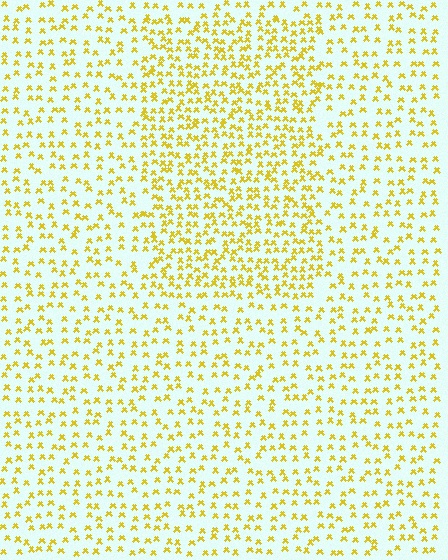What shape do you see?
I see a rectangle.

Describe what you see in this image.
The image contains small yellow elements arranged at two different densities. A rectangle-shaped region is visible where the elements are more densely packed than the surrounding area.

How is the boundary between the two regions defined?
The boundary is defined by a change in element density (approximately 1.7x ratio). All elements are the same color, size, and shape.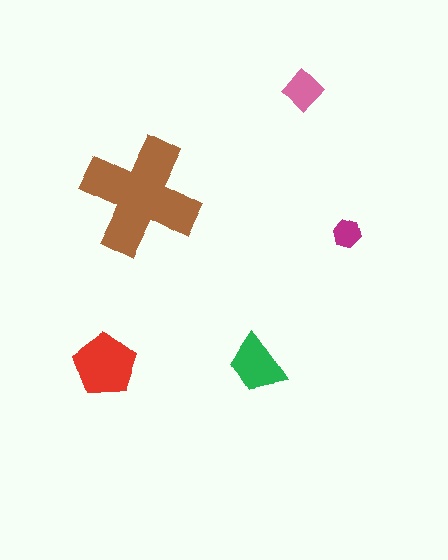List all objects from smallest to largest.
The magenta hexagon, the pink diamond, the green trapezoid, the red pentagon, the brown cross.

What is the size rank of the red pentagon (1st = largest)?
2nd.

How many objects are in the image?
There are 5 objects in the image.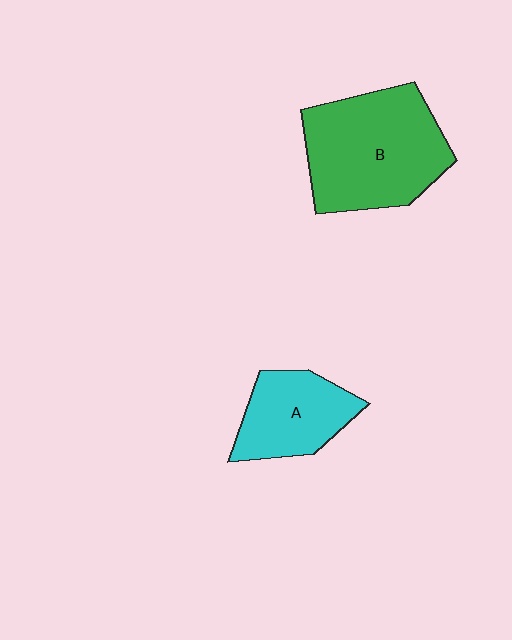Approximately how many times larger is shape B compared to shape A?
Approximately 1.7 times.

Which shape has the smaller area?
Shape A (cyan).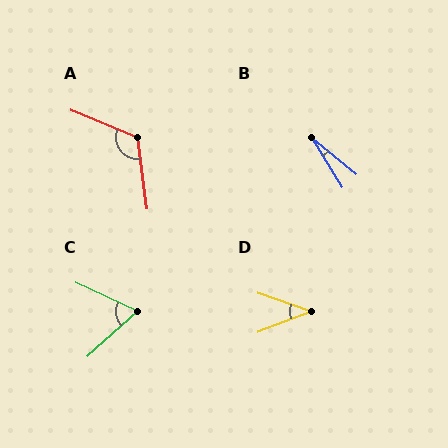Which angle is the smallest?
B, at approximately 19 degrees.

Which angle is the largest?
A, at approximately 119 degrees.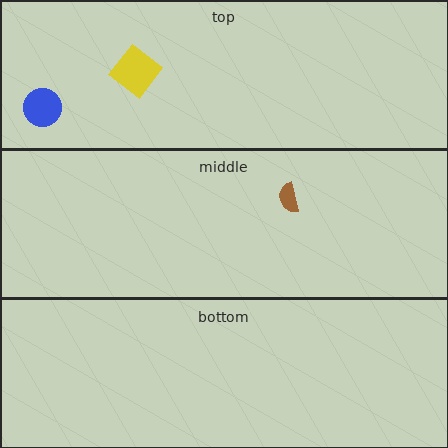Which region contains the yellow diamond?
The top region.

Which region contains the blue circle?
The top region.